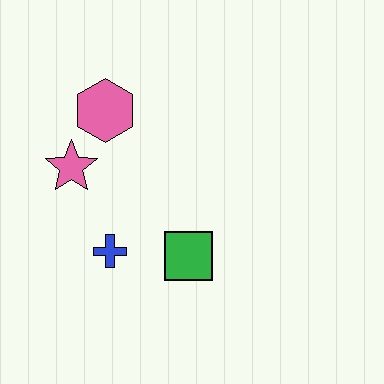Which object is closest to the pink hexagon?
The pink star is closest to the pink hexagon.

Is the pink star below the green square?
No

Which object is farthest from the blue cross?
The pink hexagon is farthest from the blue cross.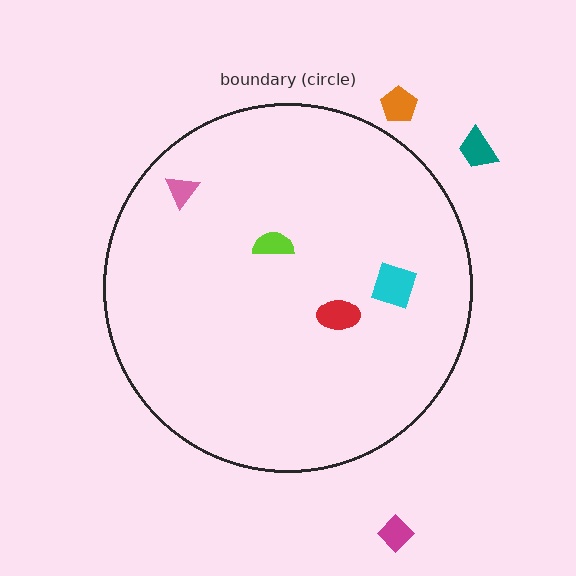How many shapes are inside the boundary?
4 inside, 3 outside.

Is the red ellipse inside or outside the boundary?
Inside.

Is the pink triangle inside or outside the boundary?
Inside.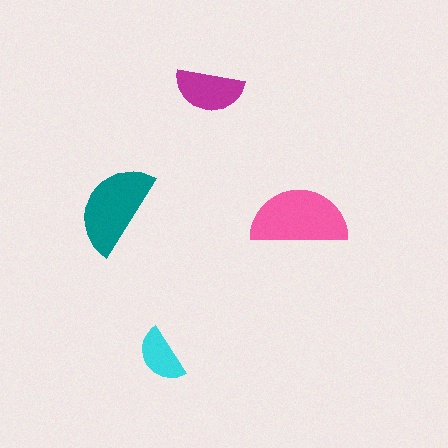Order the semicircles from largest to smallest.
the pink one, the teal one, the magenta one, the cyan one.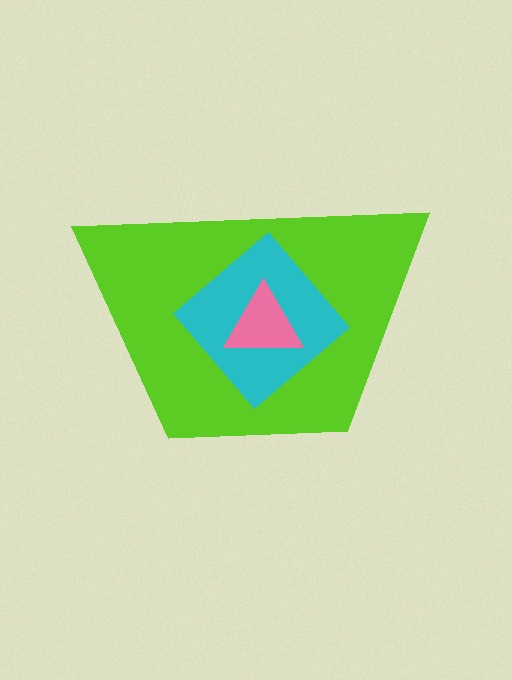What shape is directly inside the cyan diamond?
The pink triangle.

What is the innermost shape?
The pink triangle.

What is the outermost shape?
The lime trapezoid.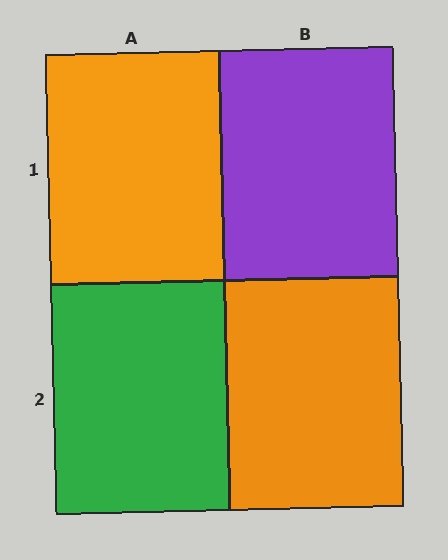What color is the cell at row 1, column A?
Orange.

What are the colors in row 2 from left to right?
Green, orange.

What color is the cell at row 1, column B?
Purple.